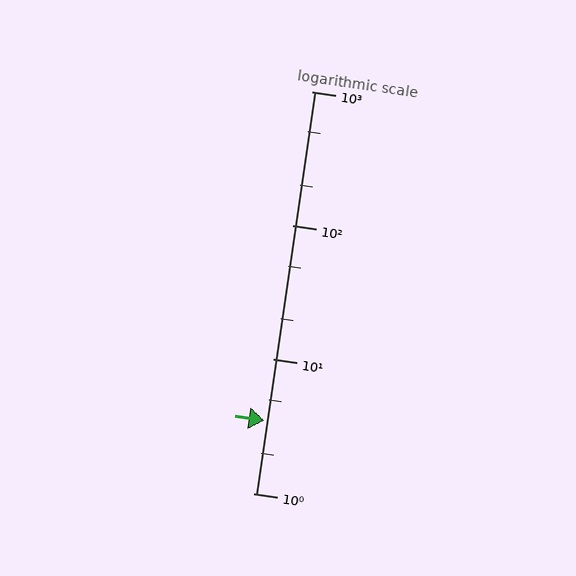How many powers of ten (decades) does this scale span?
The scale spans 3 decades, from 1 to 1000.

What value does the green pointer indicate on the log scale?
The pointer indicates approximately 3.5.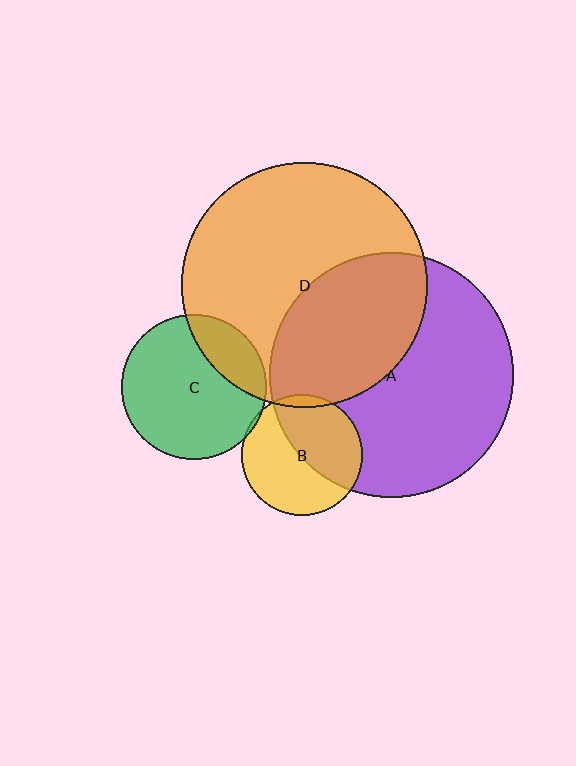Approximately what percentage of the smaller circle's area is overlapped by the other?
Approximately 5%.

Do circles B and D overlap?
Yes.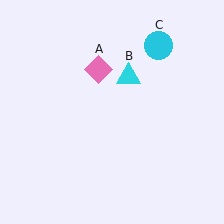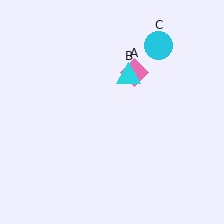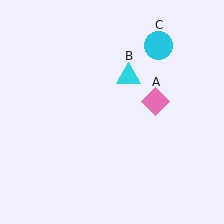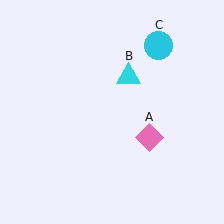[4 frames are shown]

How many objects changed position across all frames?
1 object changed position: pink diamond (object A).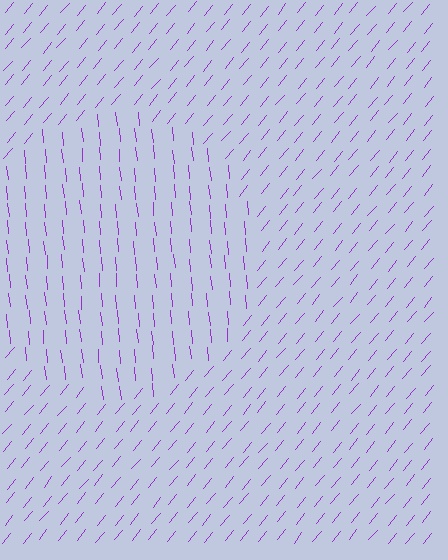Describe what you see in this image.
The image is filled with small purple line segments. A circle region in the image has lines oriented differently from the surrounding lines, creating a visible texture boundary.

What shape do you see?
I see a circle.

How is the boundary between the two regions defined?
The boundary is defined purely by a change in line orientation (approximately 45 degrees difference). All lines are the same color and thickness.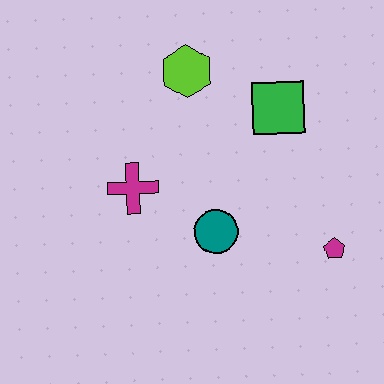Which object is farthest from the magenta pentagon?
The lime hexagon is farthest from the magenta pentagon.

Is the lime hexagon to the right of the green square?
No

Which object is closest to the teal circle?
The magenta cross is closest to the teal circle.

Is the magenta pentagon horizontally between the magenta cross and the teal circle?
No